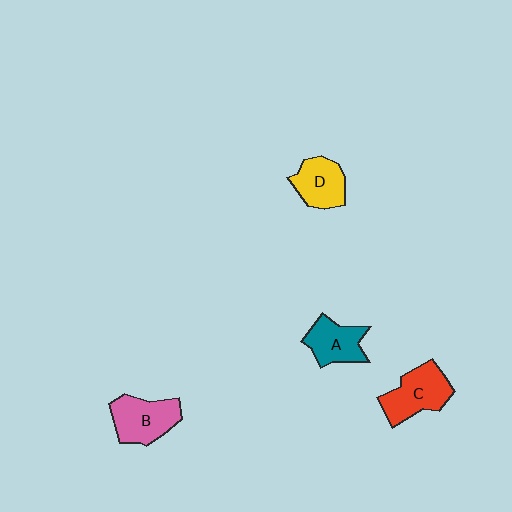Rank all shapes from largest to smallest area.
From largest to smallest: C (red), B (pink), A (teal), D (yellow).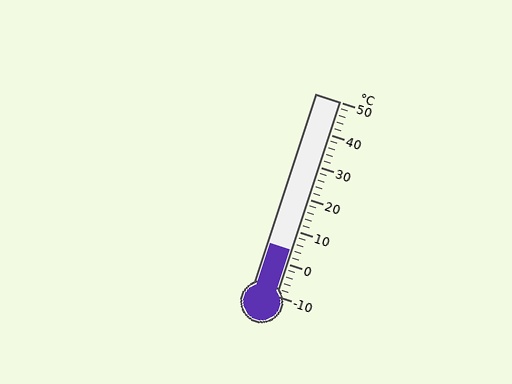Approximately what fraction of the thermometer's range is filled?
The thermometer is filled to approximately 25% of its range.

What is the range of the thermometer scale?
The thermometer scale ranges from -10°C to 50°C.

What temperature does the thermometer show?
The thermometer shows approximately 4°C.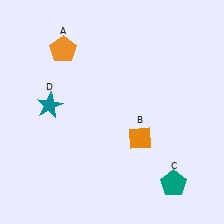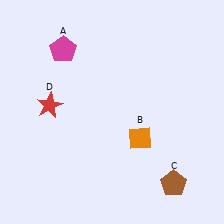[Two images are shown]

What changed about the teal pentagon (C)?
In Image 1, C is teal. In Image 2, it changed to brown.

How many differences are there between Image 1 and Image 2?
There are 3 differences between the two images.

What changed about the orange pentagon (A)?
In Image 1, A is orange. In Image 2, it changed to magenta.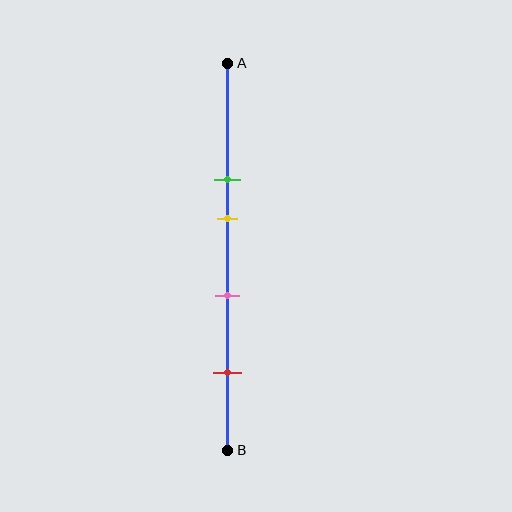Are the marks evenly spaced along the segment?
No, the marks are not evenly spaced.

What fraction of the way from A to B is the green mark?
The green mark is approximately 30% (0.3) of the way from A to B.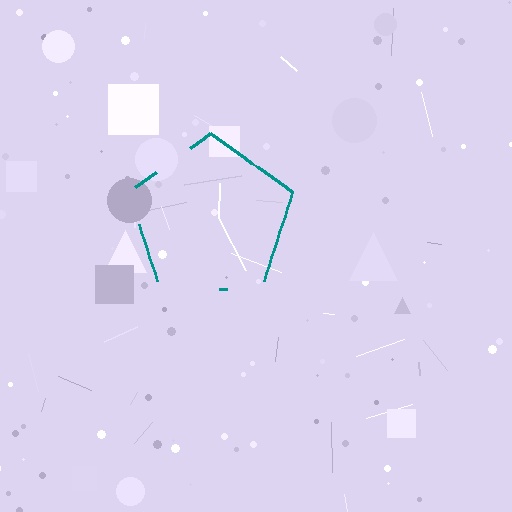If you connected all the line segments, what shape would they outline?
They would outline a pentagon.